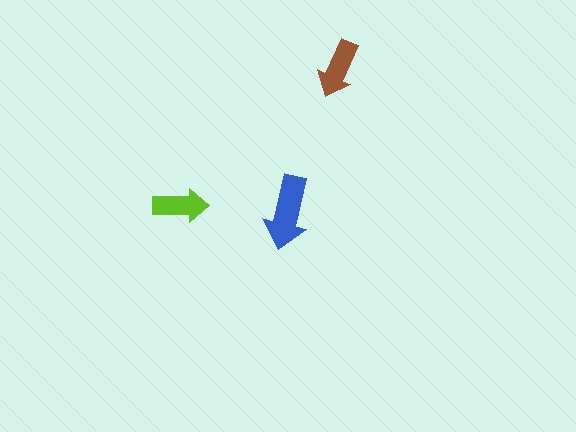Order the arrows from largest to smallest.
the blue one, the brown one, the lime one.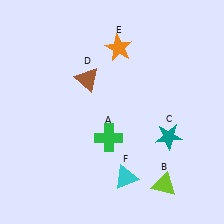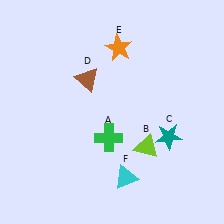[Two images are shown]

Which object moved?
The lime triangle (B) moved up.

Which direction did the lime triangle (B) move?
The lime triangle (B) moved up.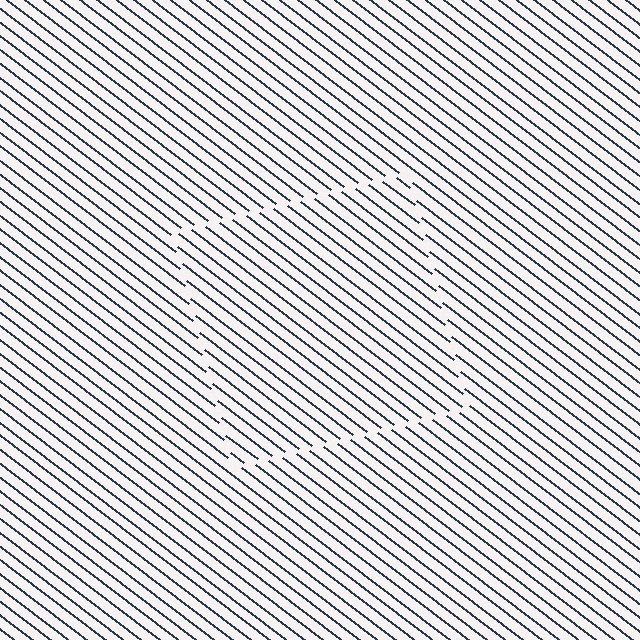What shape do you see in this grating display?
An illusory square. The interior of the shape contains the same grating, shifted by half a period — the contour is defined by the phase discontinuity where line-ends from the inner and outer gratings abut.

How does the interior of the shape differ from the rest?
The interior of the shape contains the same grating, shifted by half a period — the contour is defined by the phase discontinuity where line-ends from the inner and outer gratings abut.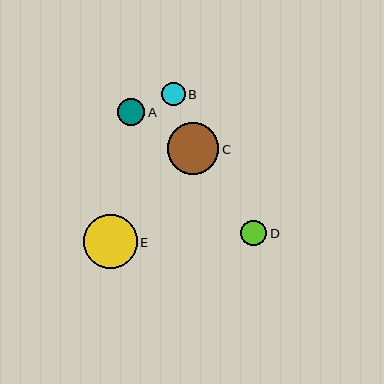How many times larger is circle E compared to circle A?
Circle E is approximately 2.0 times the size of circle A.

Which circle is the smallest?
Circle B is the smallest with a size of approximately 24 pixels.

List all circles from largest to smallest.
From largest to smallest: E, C, A, D, B.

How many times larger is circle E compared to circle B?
Circle E is approximately 2.3 times the size of circle B.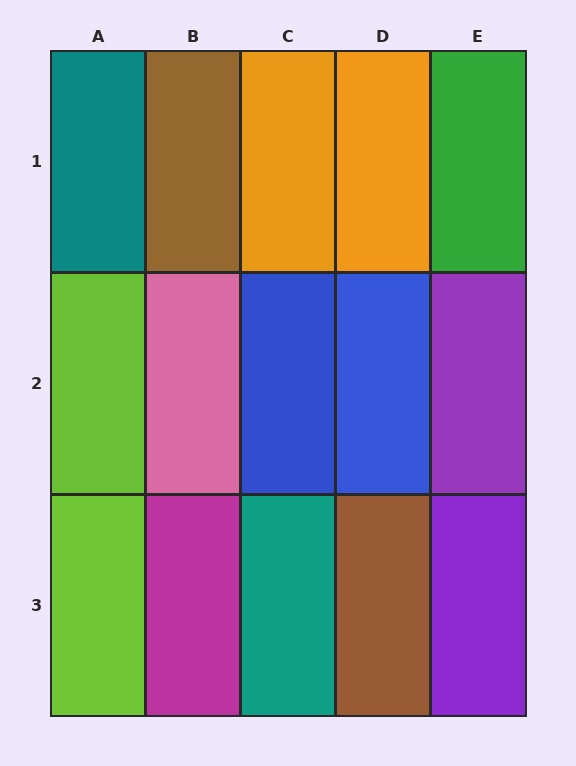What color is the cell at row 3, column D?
Brown.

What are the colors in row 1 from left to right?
Teal, brown, orange, orange, green.